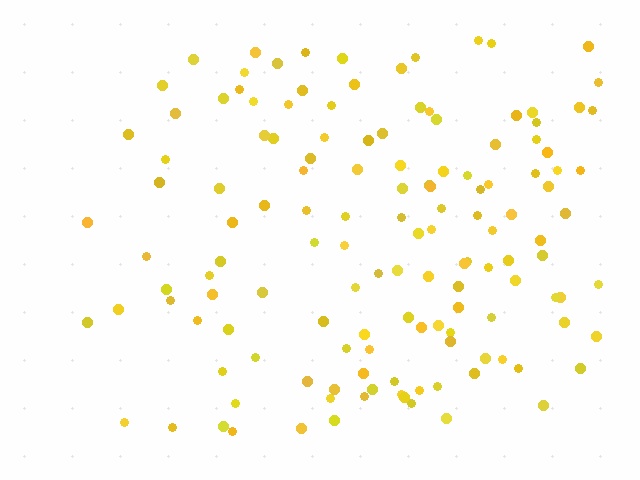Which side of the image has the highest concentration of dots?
The right.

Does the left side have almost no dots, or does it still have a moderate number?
Still a moderate number, just noticeably fewer than the right.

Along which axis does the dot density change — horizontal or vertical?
Horizontal.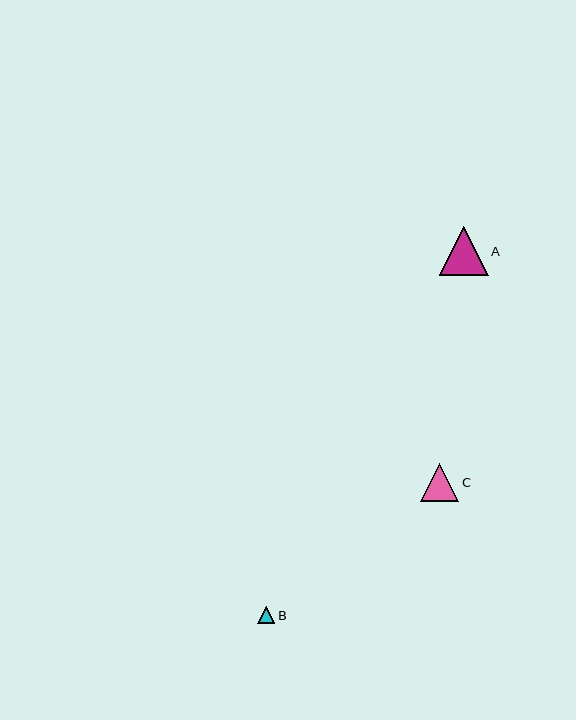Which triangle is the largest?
Triangle A is the largest with a size of approximately 49 pixels.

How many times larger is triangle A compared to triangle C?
Triangle A is approximately 1.3 times the size of triangle C.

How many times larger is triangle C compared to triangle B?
Triangle C is approximately 2.2 times the size of triangle B.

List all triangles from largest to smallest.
From largest to smallest: A, C, B.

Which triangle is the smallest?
Triangle B is the smallest with a size of approximately 18 pixels.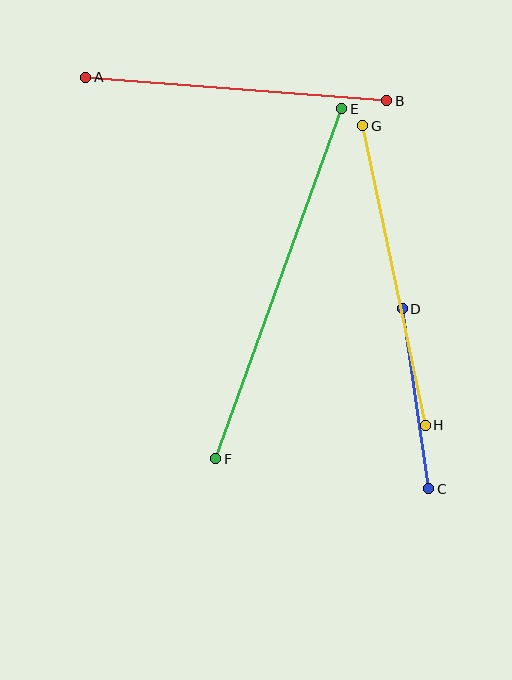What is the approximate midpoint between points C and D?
The midpoint is at approximately (416, 399) pixels.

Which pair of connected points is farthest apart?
Points E and F are farthest apart.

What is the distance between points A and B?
The distance is approximately 302 pixels.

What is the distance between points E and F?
The distance is approximately 372 pixels.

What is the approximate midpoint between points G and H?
The midpoint is at approximately (394, 276) pixels.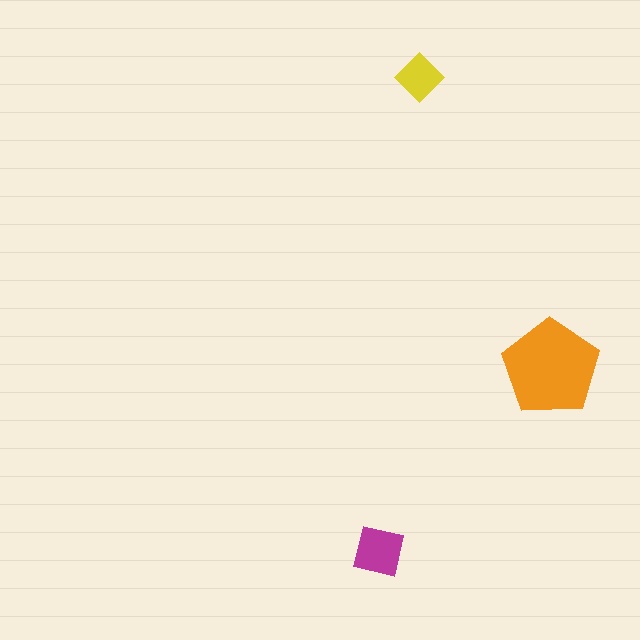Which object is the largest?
The orange pentagon.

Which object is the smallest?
The yellow diamond.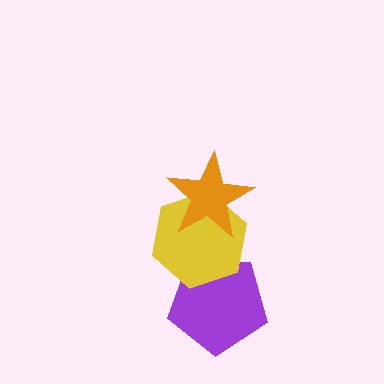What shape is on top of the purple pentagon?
The yellow hexagon is on top of the purple pentagon.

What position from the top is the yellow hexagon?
The yellow hexagon is 2nd from the top.